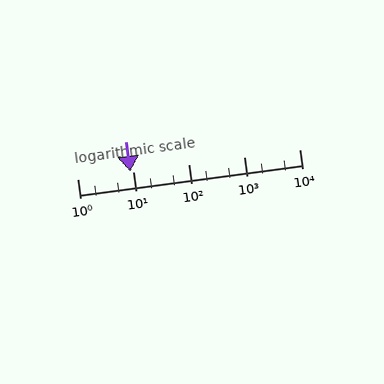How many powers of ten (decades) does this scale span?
The scale spans 4 decades, from 1 to 10000.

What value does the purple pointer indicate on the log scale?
The pointer indicates approximately 8.9.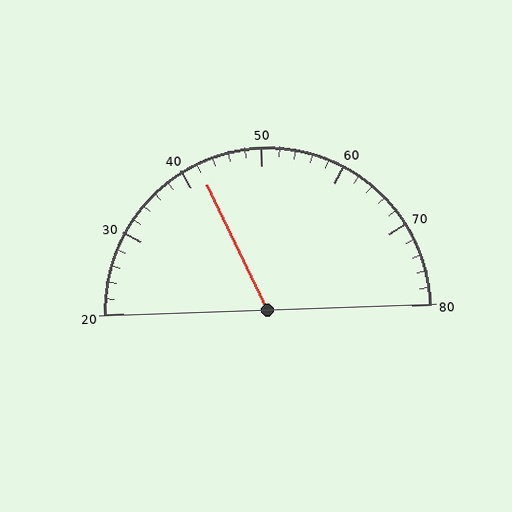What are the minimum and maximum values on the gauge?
The gauge ranges from 20 to 80.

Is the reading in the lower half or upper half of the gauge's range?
The reading is in the lower half of the range (20 to 80).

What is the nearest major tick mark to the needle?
The nearest major tick mark is 40.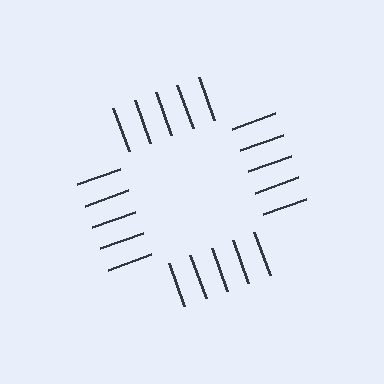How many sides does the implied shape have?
4 sides — the line-ends trace a square.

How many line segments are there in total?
20 — 5 along each of the 4 edges.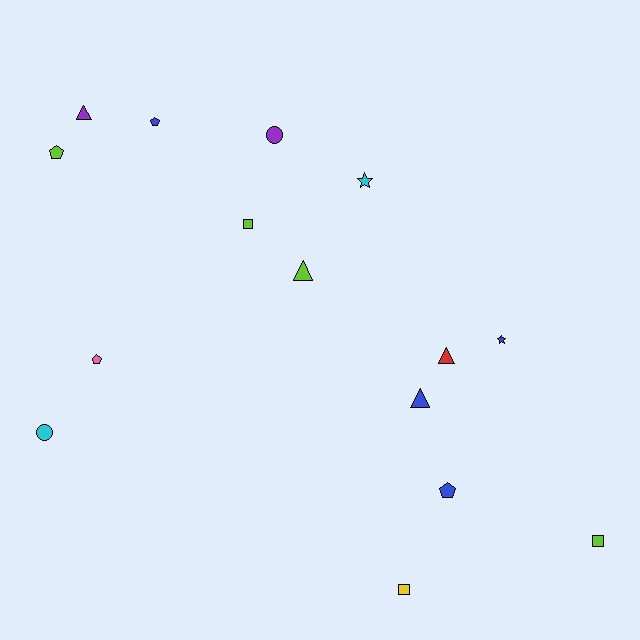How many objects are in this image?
There are 15 objects.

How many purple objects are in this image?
There are 2 purple objects.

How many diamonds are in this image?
There are no diamonds.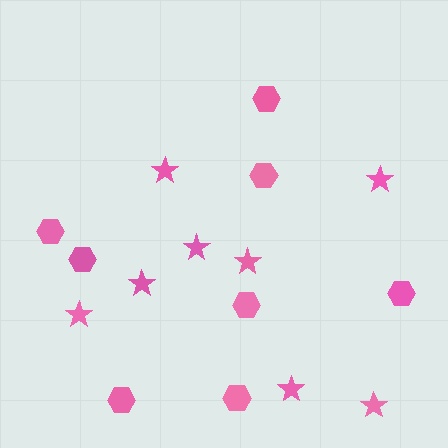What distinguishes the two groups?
There are 2 groups: one group of stars (8) and one group of hexagons (8).